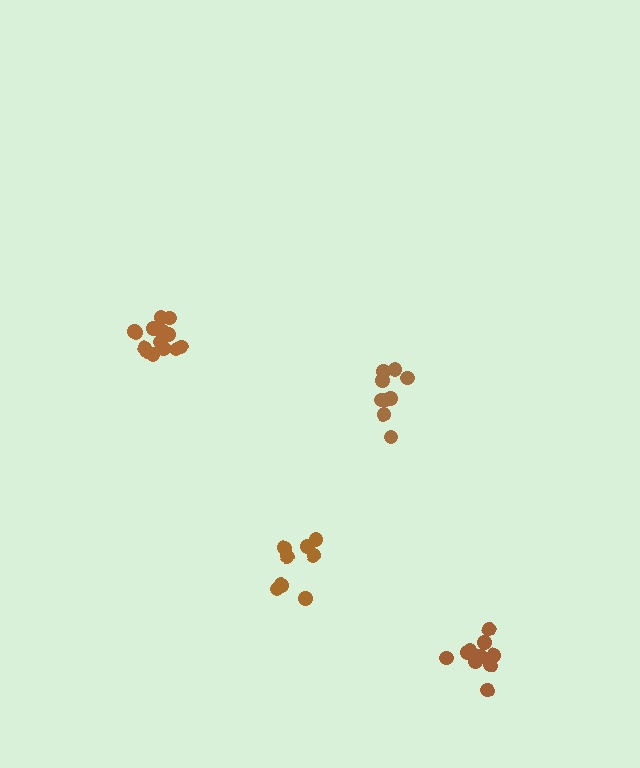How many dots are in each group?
Group 1: 14 dots, Group 2: 8 dots, Group 3: 9 dots, Group 4: 12 dots (43 total).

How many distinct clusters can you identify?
There are 4 distinct clusters.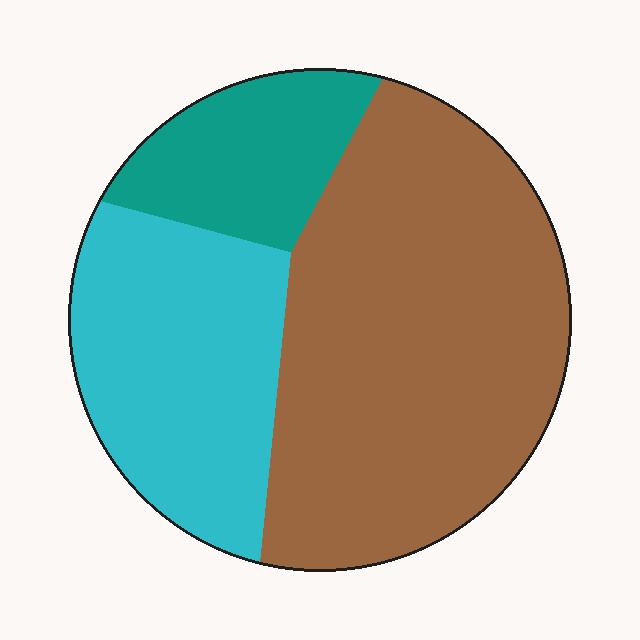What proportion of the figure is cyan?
Cyan covers about 30% of the figure.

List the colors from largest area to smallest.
From largest to smallest: brown, cyan, teal.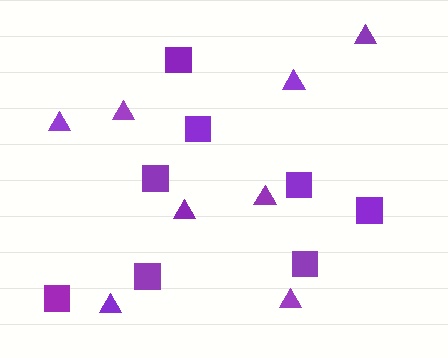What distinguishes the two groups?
There are 2 groups: one group of triangles (8) and one group of squares (8).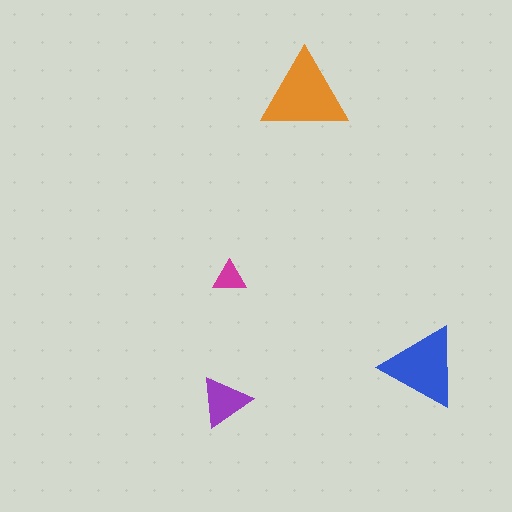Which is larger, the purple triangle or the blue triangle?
The blue one.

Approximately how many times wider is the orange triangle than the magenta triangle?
About 2.5 times wider.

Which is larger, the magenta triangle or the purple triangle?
The purple one.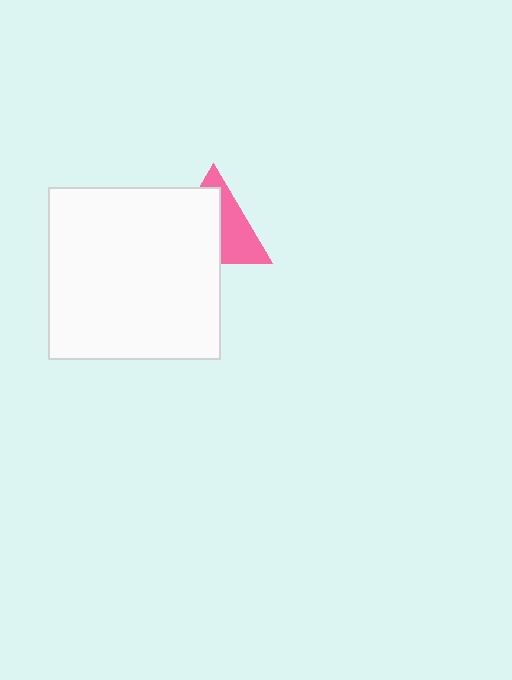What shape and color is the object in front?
The object in front is a white square.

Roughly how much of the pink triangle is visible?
A small part of it is visible (roughly 43%).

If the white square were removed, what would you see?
You would see the complete pink triangle.